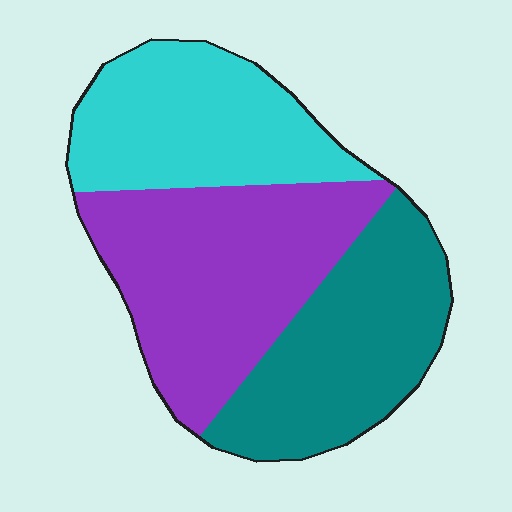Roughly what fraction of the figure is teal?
Teal covers around 30% of the figure.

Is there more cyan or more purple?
Purple.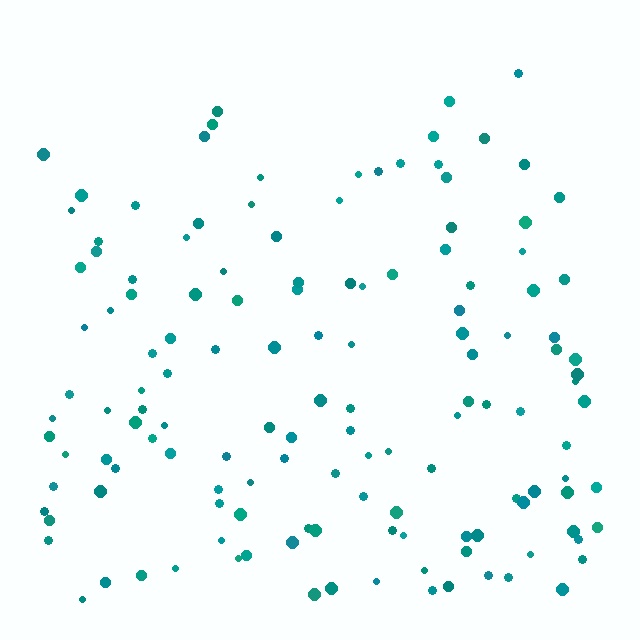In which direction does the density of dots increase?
From top to bottom, with the bottom side densest.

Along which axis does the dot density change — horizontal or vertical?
Vertical.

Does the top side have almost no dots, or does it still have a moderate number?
Still a moderate number, just noticeably fewer than the bottom.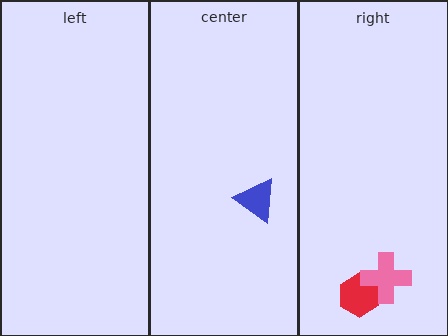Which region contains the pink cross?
The right region.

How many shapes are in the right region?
2.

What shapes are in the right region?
The red hexagon, the pink cross.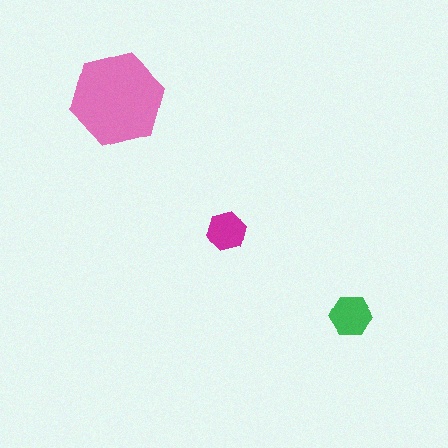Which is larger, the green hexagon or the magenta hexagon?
The green one.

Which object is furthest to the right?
The green hexagon is rightmost.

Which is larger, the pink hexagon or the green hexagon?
The pink one.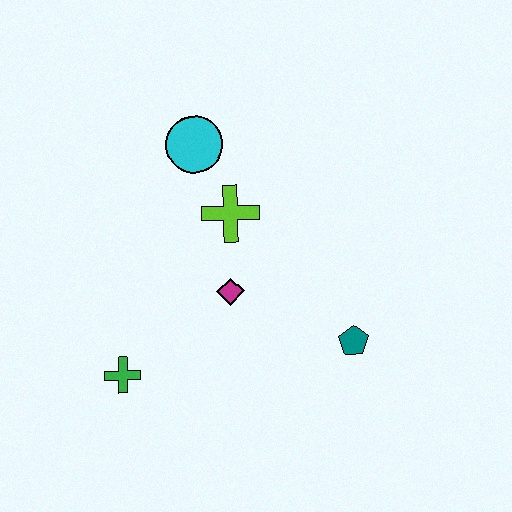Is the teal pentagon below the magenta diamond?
Yes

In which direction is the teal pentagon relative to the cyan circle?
The teal pentagon is below the cyan circle.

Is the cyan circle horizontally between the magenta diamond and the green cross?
Yes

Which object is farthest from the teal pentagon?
The cyan circle is farthest from the teal pentagon.